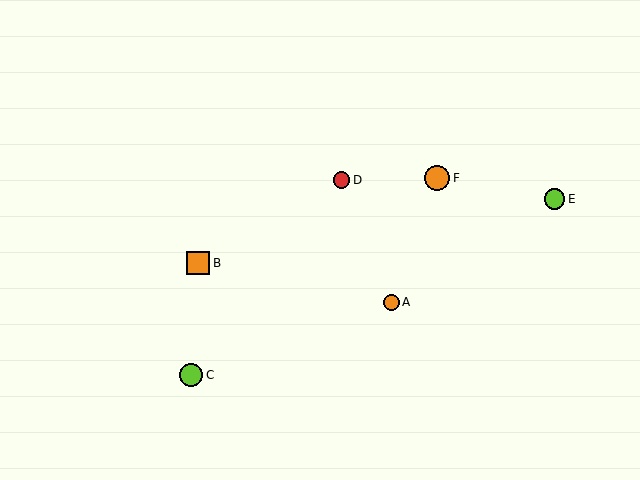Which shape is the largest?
The orange circle (labeled F) is the largest.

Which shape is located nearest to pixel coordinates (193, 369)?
The lime circle (labeled C) at (191, 375) is nearest to that location.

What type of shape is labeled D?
Shape D is a red circle.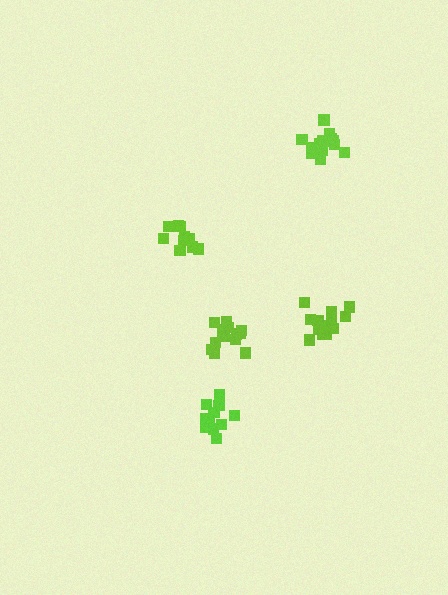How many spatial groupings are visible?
There are 5 spatial groupings.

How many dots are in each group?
Group 1: 11 dots, Group 2: 14 dots, Group 3: 14 dots, Group 4: 16 dots, Group 5: 10 dots (65 total).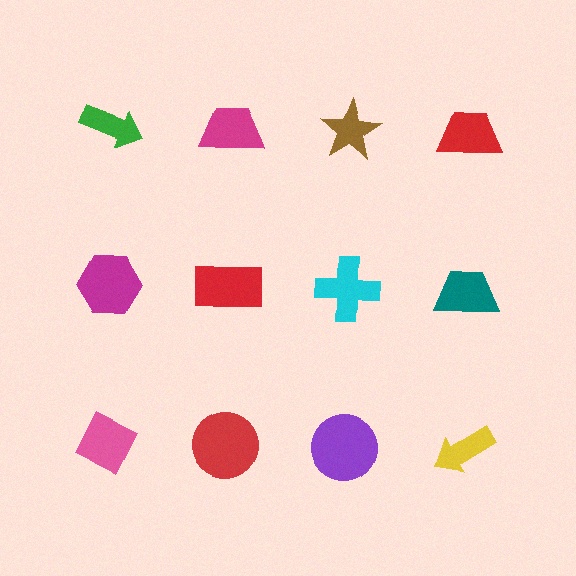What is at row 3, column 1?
A pink diamond.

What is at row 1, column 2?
A magenta trapezoid.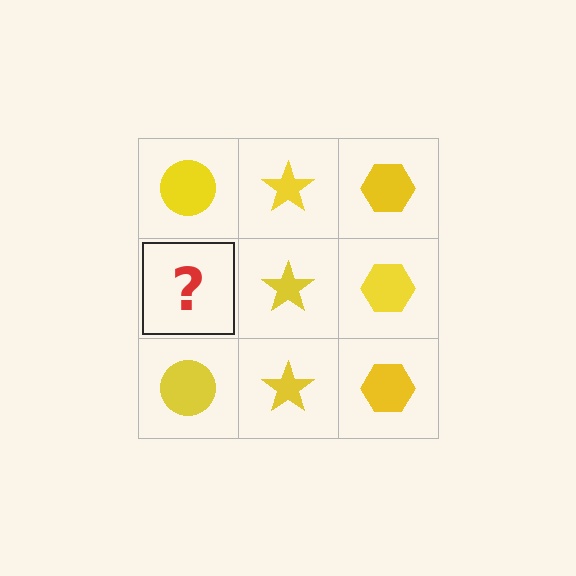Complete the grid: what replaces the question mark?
The question mark should be replaced with a yellow circle.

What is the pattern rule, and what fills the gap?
The rule is that each column has a consistent shape. The gap should be filled with a yellow circle.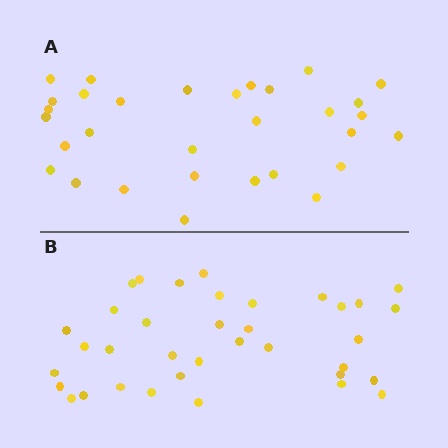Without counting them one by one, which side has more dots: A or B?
Region B (the bottom region) has more dots.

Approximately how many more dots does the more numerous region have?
Region B has about 5 more dots than region A.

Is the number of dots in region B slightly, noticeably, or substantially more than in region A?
Region B has only slightly more — the two regions are fairly close. The ratio is roughly 1.2 to 1.